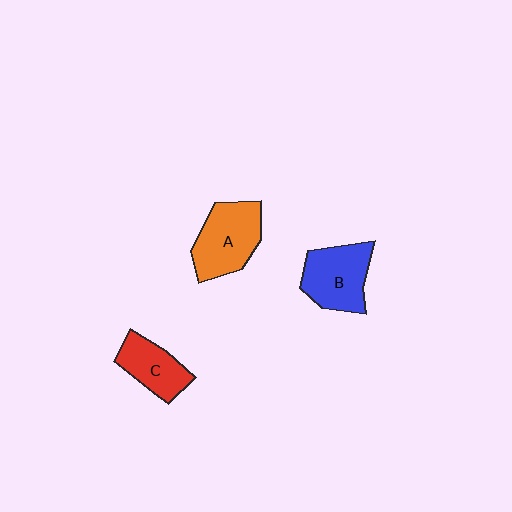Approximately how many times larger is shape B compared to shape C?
Approximately 1.3 times.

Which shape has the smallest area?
Shape C (red).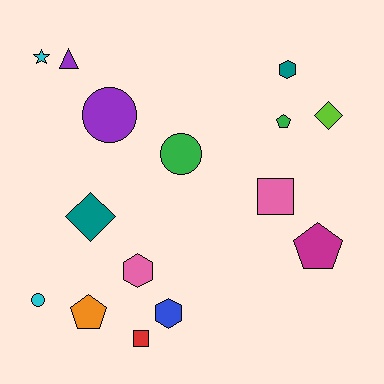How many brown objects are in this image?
There are no brown objects.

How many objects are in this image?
There are 15 objects.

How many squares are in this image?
There are 2 squares.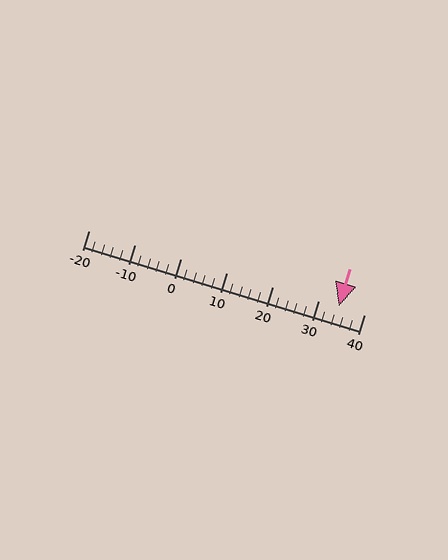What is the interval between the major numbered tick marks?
The major tick marks are spaced 10 units apart.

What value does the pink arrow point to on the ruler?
The pink arrow points to approximately 34.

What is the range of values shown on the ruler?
The ruler shows values from -20 to 40.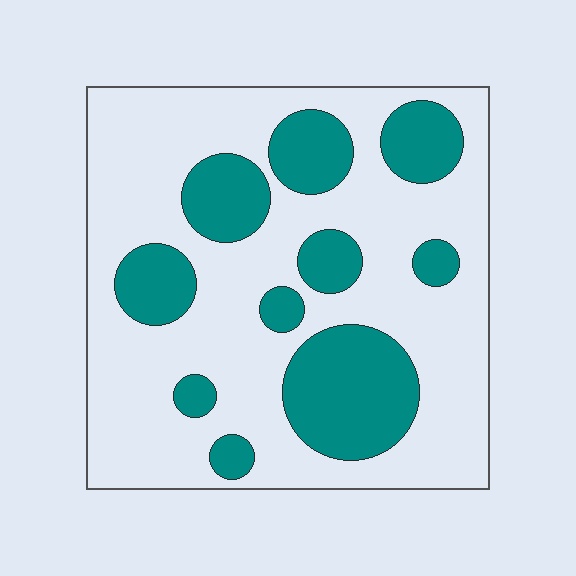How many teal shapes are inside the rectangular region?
10.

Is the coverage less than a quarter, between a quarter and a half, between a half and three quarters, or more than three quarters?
Between a quarter and a half.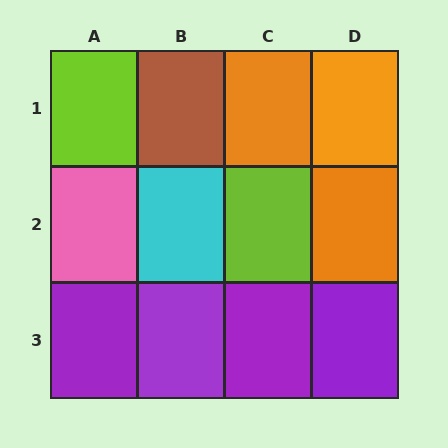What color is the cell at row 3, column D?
Purple.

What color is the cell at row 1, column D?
Orange.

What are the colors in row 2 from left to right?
Pink, cyan, lime, orange.